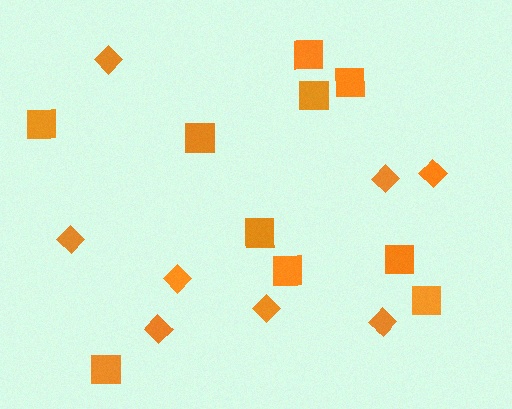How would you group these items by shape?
There are 2 groups: one group of squares (10) and one group of diamonds (8).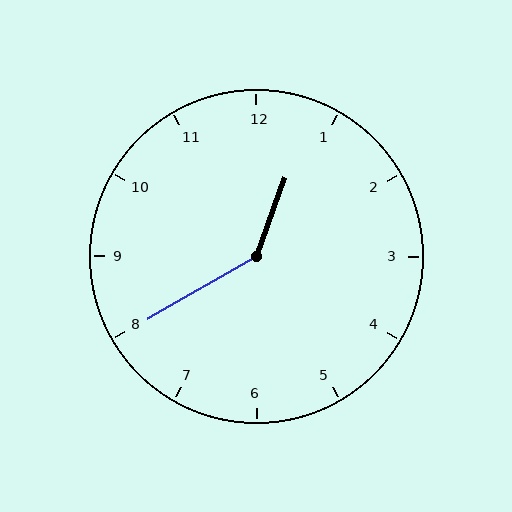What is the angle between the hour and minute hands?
Approximately 140 degrees.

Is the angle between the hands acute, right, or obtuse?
It is obtuse.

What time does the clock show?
12:40.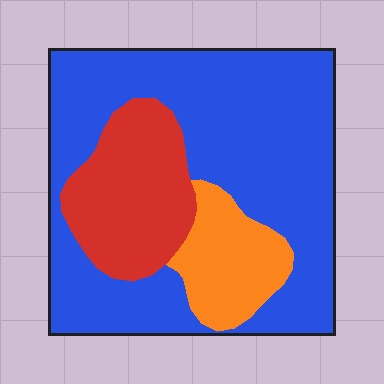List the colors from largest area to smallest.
From largest to smallest: blue, red, orange.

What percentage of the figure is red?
Red takes up about one fifth (1/5) of the figure.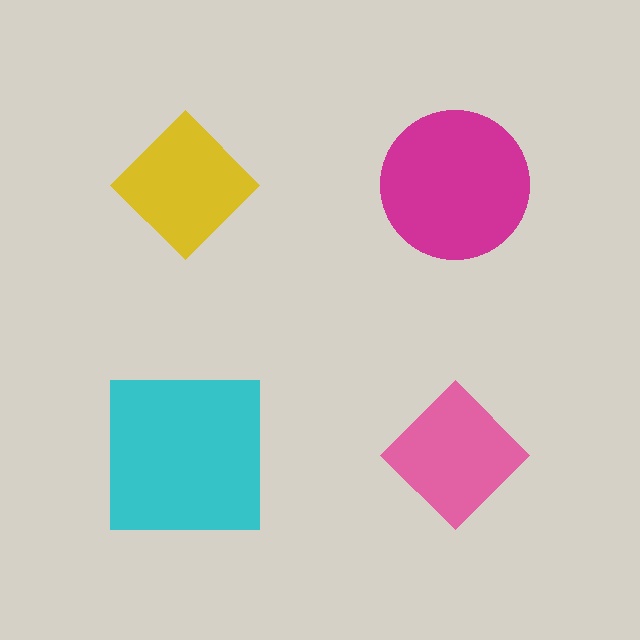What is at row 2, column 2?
A pink diamond.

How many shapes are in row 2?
2 shapes.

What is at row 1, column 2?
A magenta circle.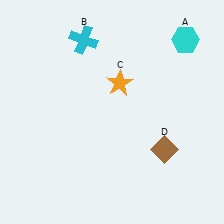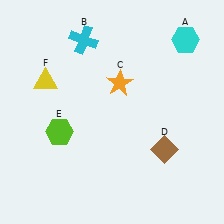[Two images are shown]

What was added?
A lime hexagon (E), a yellow triangle (F) were added in Image 2.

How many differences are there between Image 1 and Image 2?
There are 2 differences between the two images.